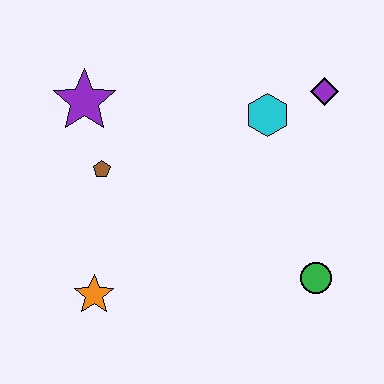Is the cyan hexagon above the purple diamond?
No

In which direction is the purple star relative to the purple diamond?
The purple star is to the left of the purple diamond.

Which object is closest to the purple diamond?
The cyan hexagon is closest to the purple diamond.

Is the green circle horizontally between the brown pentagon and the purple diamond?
Yes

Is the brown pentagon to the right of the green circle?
No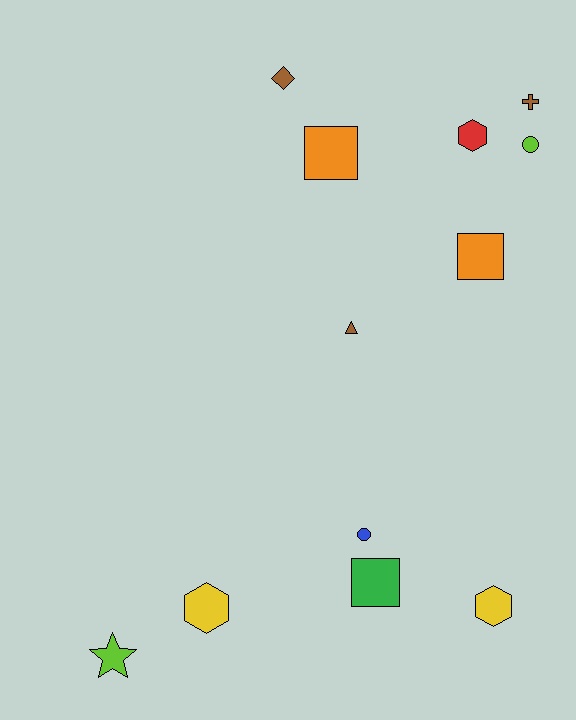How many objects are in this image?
There are 12 objects.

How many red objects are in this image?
There is 1 red object.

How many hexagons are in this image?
There are 3 hexagons.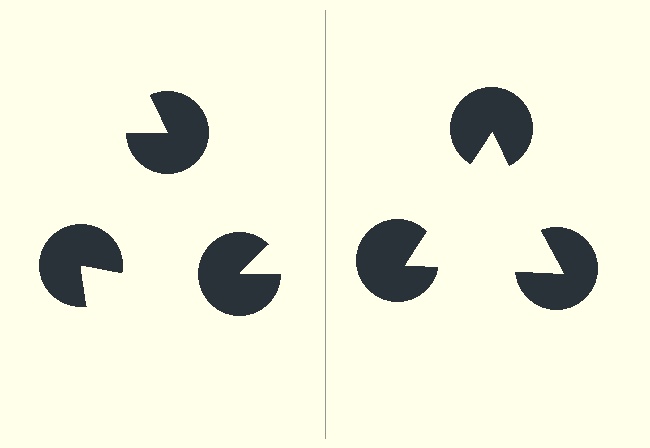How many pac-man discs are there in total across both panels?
6 — 3 on each side.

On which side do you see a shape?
An illusory triangle appears on the right side. On the left side the wedge cuts are rotated, so no coherent shape forms.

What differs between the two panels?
The pac-man discs are positioned identically on both sides; only the wedge orientations differ. On the right they align to a triangle; on the left they are misaligned.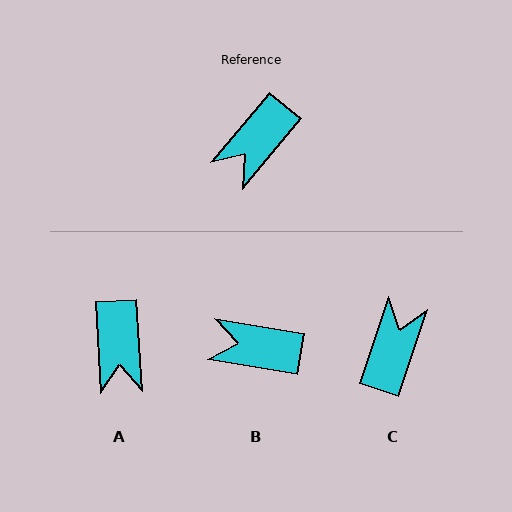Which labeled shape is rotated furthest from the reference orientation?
C, about 159 degrees away.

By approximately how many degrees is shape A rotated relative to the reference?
Approximately 43 degrees counter-clockwise.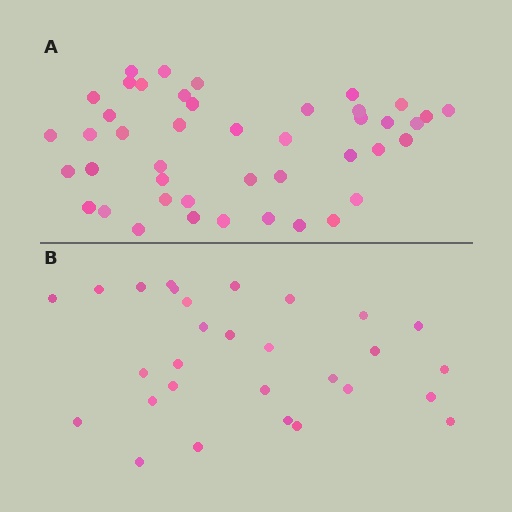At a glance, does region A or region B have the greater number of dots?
Region A (the top region) has more dots.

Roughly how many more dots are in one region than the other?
Region A has approximately 15 more dots than region B.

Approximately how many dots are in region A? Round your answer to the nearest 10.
About 40 dots. (The exact count is 44, which rounds to 40.)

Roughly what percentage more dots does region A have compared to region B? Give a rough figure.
About 50% more.